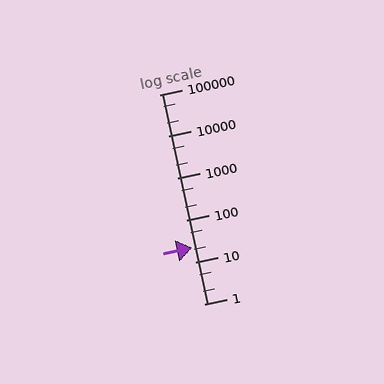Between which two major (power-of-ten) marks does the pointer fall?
The pointer is between 10 and 100.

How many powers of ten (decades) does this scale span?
The scale spans 5 decades, from 1 to 100000.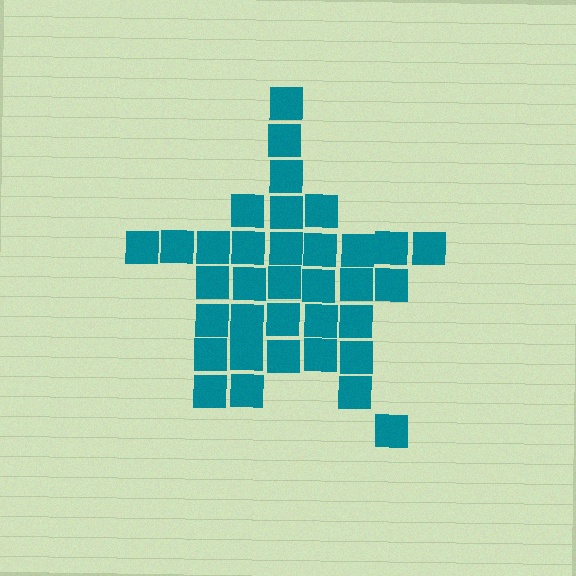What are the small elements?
The small elements are squares.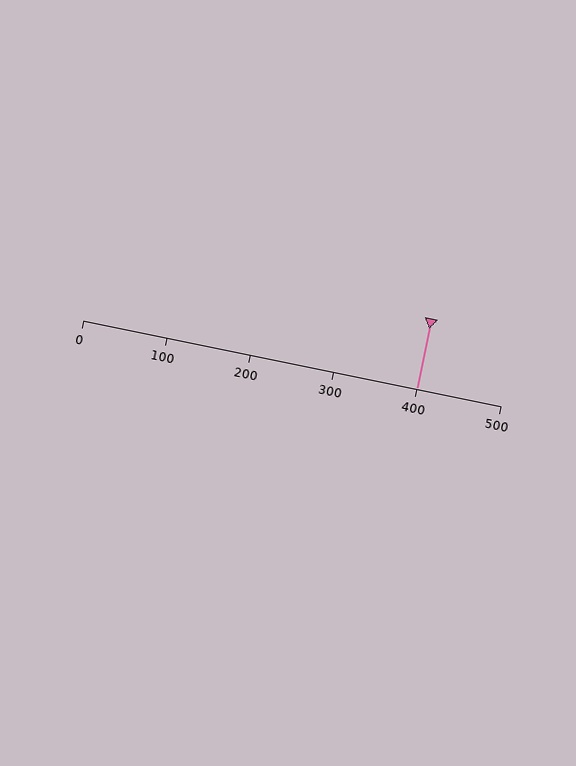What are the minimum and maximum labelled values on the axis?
The axis runs from 0 to 500.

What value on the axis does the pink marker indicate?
The marker indicates approximately 400.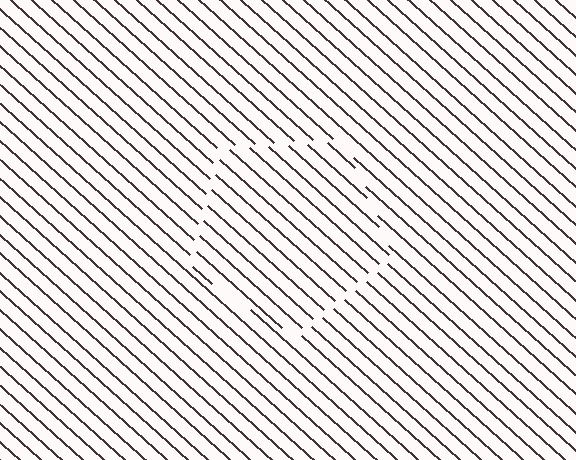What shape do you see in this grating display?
An illusory pentagon. The interior of the shape contains the same grating, shifted by half a period — the contour is defined by the phase discontinuity where line-ends from the inner and outer gratings abut.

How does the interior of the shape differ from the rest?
The interior of the shape contains the same grating, shifted by half a period — the contour is defined by the phase discontinuity where line-ends from the inner and outer gratings abut.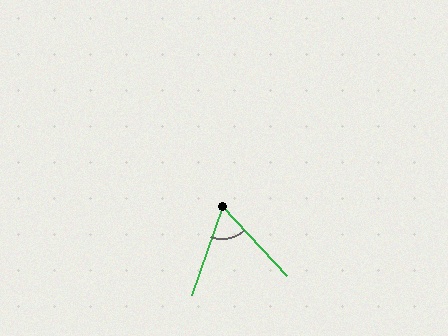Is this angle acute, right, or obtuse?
It is acute.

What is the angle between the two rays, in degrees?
Approximately 62 degrees.